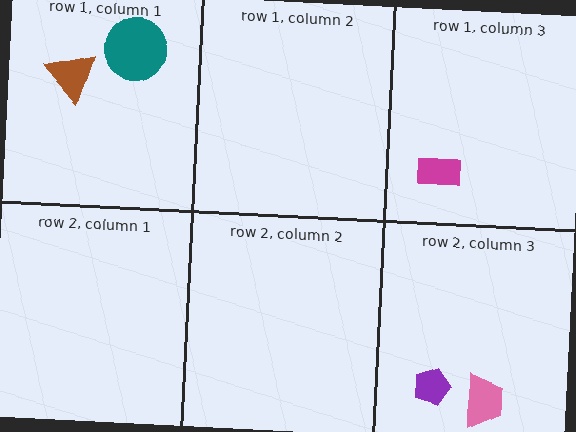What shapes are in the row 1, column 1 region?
The teal circle, the brown triangle.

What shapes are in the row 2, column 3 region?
The pink trapezoid, the purple pentagon.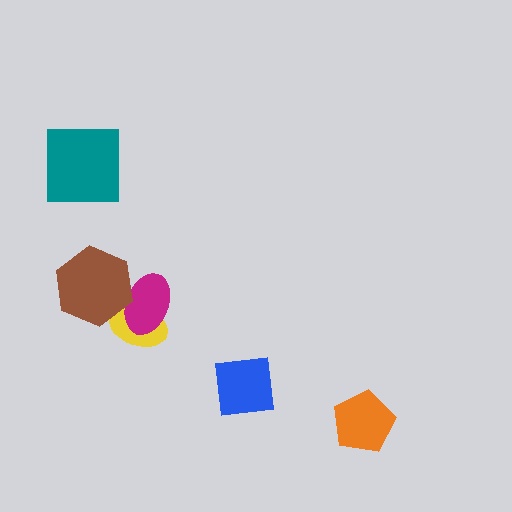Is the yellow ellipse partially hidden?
Yes, it is partially covered by another shape.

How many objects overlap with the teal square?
0 objects overlap with the teal square.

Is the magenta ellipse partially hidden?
Yes, it is partially covered by another shape.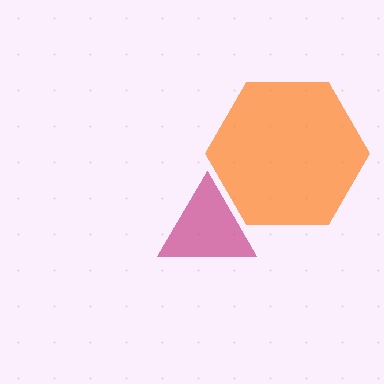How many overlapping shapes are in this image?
There are 2 overlapping shapes in the image.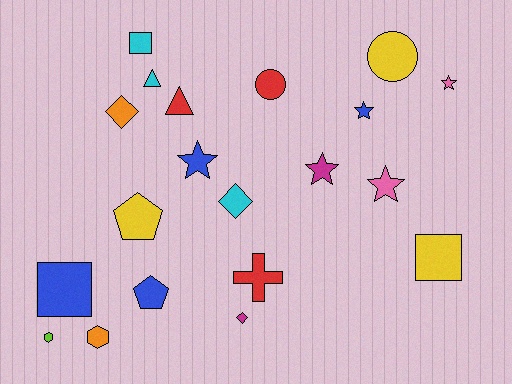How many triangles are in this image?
There are 2 triangles.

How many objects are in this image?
There are 20 objects.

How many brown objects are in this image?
There are no brown objects.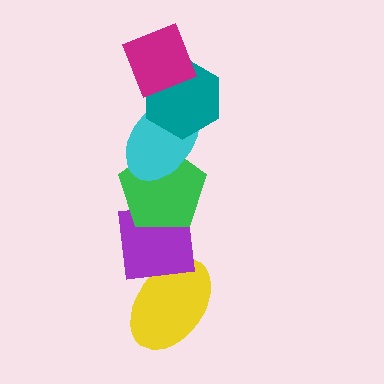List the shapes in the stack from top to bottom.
From top to bottom: the magenta diamond, the teal hexagon, the cyan ellipse, the green pentagon, the purple square, the yellow ellipse.